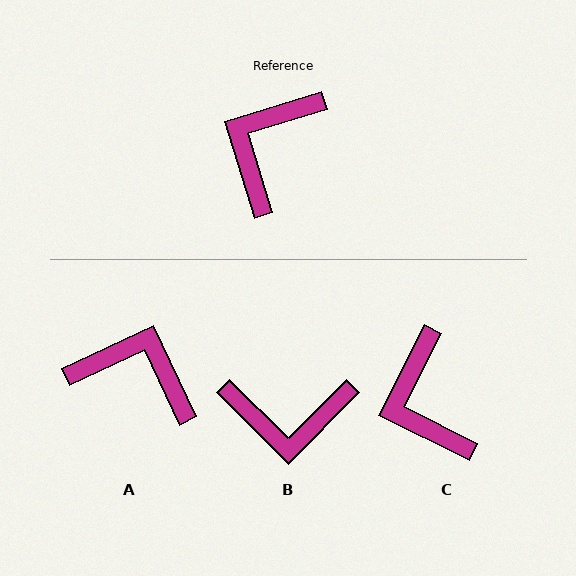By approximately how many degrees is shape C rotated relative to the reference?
Approximately 46 degrees counter-clockwise.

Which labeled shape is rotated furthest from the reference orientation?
B, about 118 degrees away.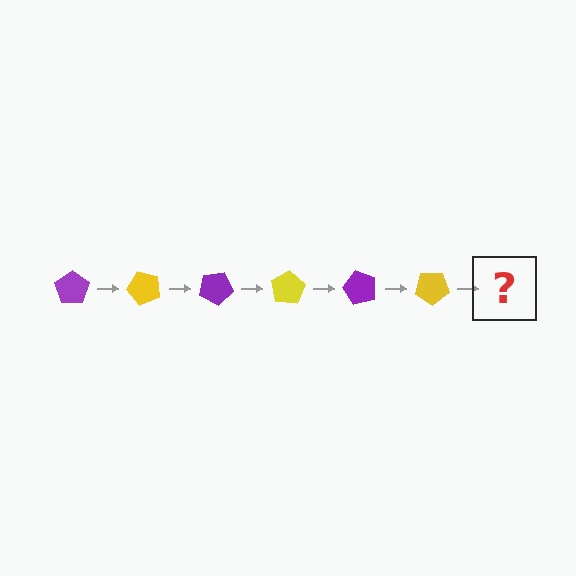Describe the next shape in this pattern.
It should be a purple pentagon, rotated 300 degrees from the start.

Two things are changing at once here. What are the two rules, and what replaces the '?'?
The two rules are that it rotates 50 degrees each step and the color cycles through purple and yellow. The '?' should be a purple pentagon, rotated 300 degrees from the start.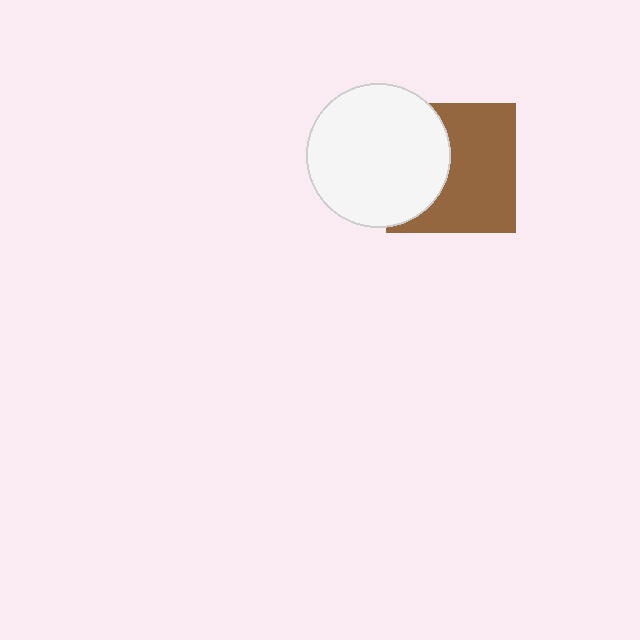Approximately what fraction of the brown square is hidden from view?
Roughly 39% of the brown square is hidden behind the white circle.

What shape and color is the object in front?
The object in front is a white circle.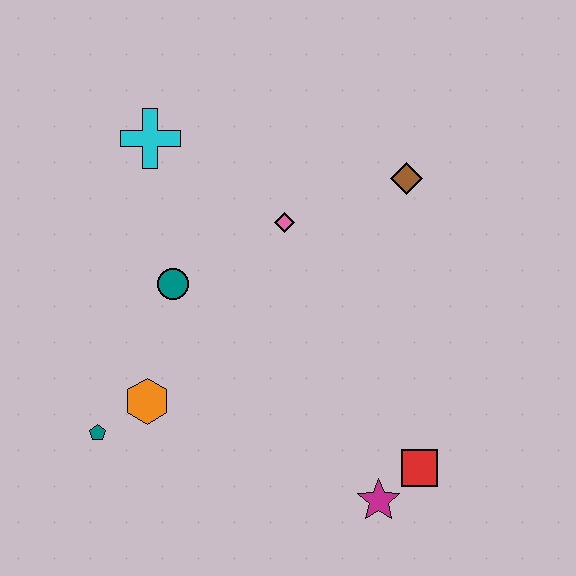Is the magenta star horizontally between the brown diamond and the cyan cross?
Yes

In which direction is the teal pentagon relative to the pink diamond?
The teal pentagon is below the pink diamond.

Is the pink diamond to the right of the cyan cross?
Yes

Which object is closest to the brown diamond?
The pink diamond is closest to the brown diamond.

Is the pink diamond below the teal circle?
No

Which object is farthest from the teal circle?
The red square is farthest from the teal circle.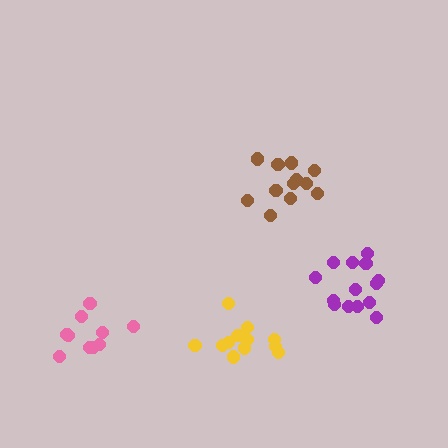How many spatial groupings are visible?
There are 4 spatial groupings.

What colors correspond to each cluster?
The clusters are colored: brown, pink, yellow, purple.